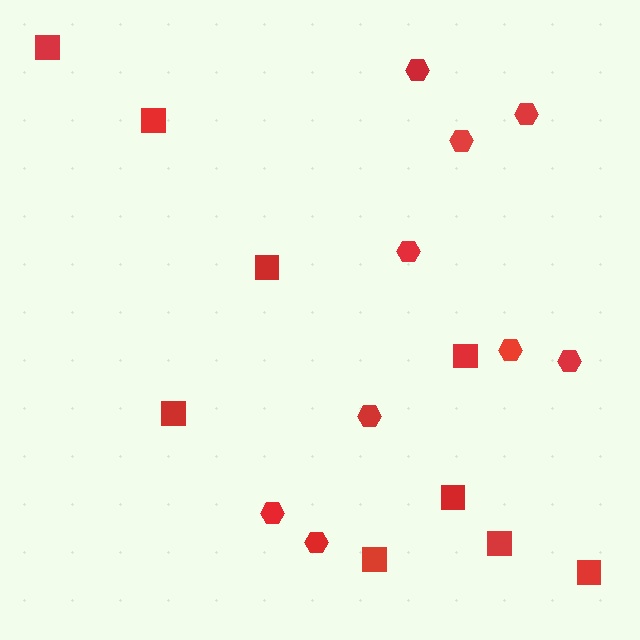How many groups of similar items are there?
There are 2 groups: one group of hexagons (9) and one group of squares (9).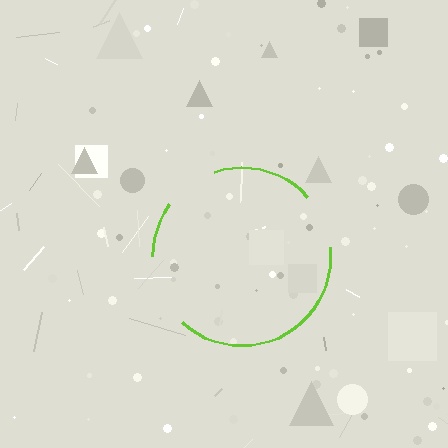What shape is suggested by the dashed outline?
The dashed outline suggests a circle.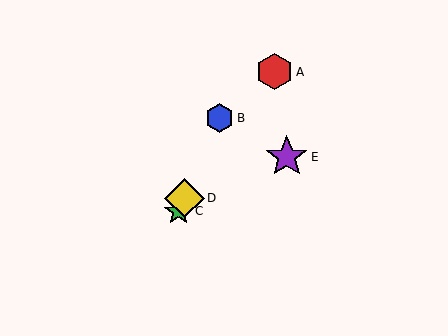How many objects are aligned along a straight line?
3 objects (B, C, D) are aligned along a straight line.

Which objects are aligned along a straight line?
Objects B, C, D are aligned along a straight line.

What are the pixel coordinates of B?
Object B is at (220, 118).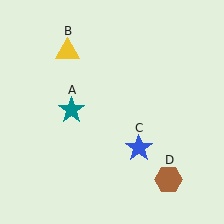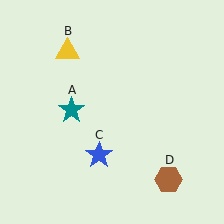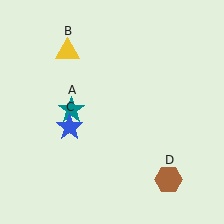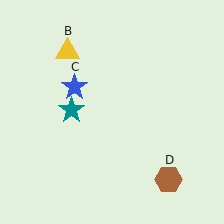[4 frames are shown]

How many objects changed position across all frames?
1 object changed position: blue star (object C).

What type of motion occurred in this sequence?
The blue star (object C) rotated clockwise around the center of the scene.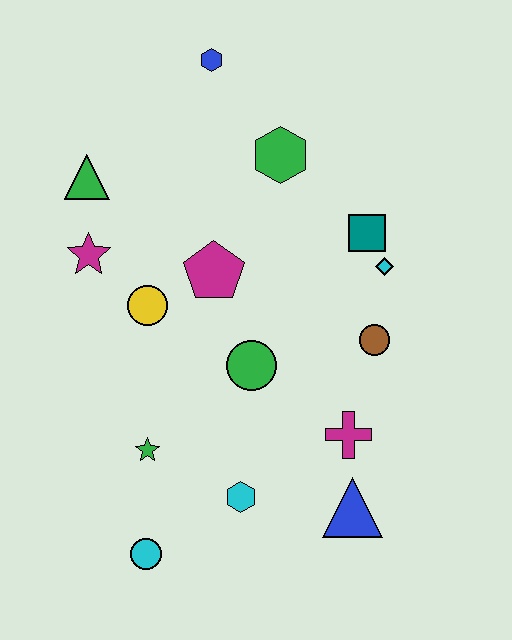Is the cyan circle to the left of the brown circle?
Yes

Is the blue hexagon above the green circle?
Yes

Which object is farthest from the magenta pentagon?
The cyan circle is farthest from the magenta pentagon.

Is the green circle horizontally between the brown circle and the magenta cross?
No